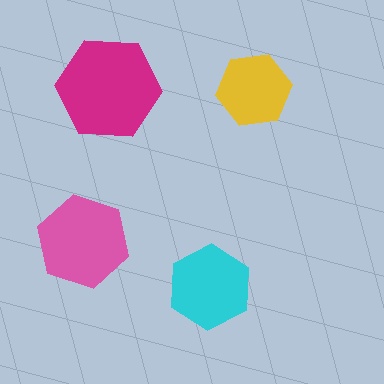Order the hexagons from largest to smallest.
the magenta one, the pink one, the cyan one, the yellow one.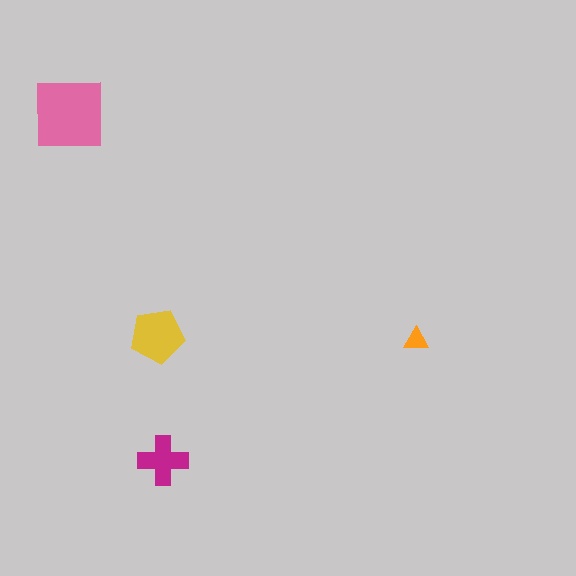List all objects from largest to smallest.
The pink square, the yellow pentagon, the magenta cross, the orange triangle.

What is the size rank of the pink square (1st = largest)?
1st.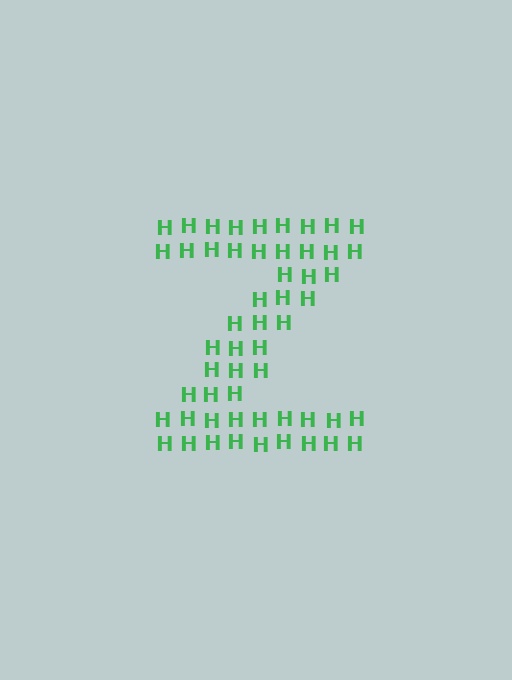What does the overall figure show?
The overall figure shows the letter Z.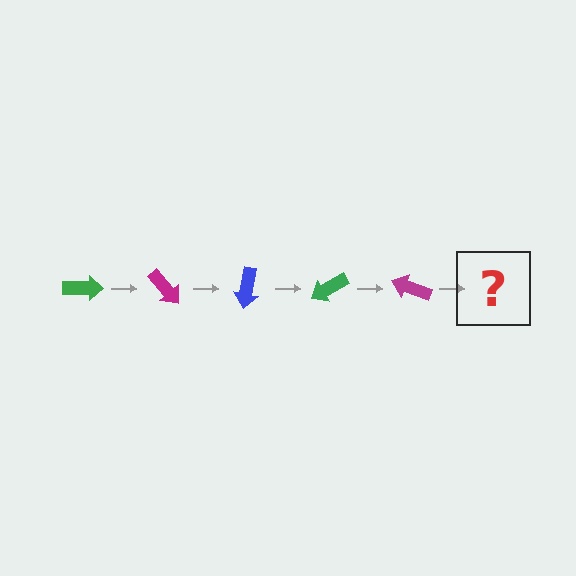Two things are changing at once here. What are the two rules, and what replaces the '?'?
The two rules are that it rotates 50 degrees each step and the color cycles through green, magenta, and blue. The '?' should be a blue arrow, rotated 250 degrees from the start.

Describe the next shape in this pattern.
It should be a blue arrow, rotated 250 degrees from the start.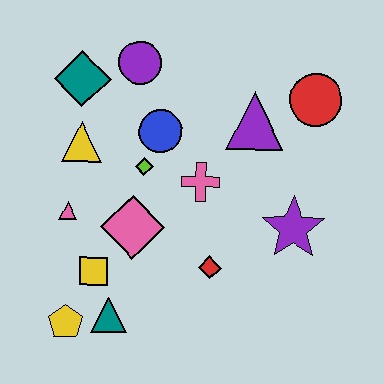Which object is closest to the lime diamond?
The blue circle is closest to the lime diamond.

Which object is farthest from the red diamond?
The teal diamond is farthest from the red diamond.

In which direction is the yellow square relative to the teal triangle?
The yellow square is above the teal triangle.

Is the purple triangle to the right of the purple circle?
Yes